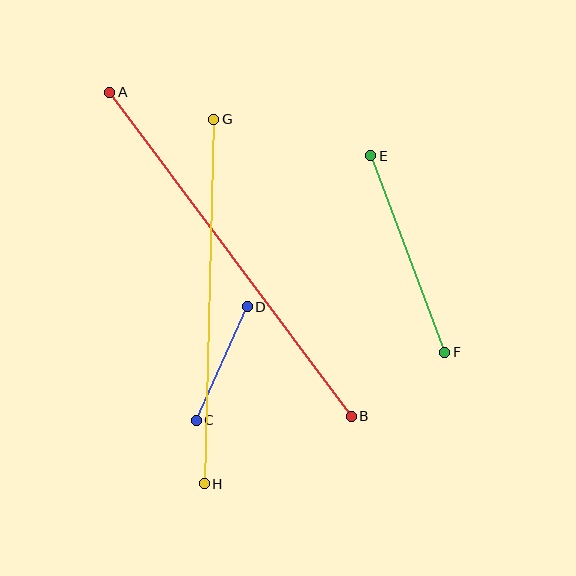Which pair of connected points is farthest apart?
Points A and B are farthest apart.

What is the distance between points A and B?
The distance is approximately 404 pixels.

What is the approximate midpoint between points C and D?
The midpoint is at approximately (222, 363) pixels.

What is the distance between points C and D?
The distance is approximately 124 pixels.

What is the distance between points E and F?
The distance is approximately 210 pixels.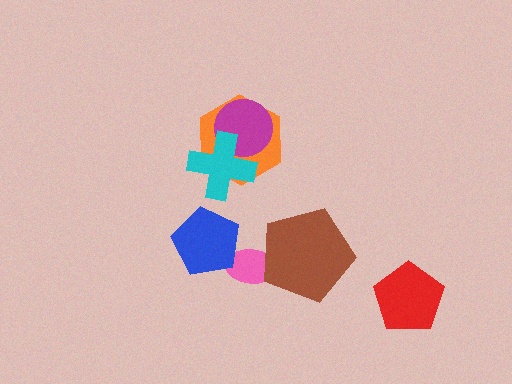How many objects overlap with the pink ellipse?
2 objects overlap with the pink ellipse.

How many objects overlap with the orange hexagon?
2 objects overlap with the orange hexagon.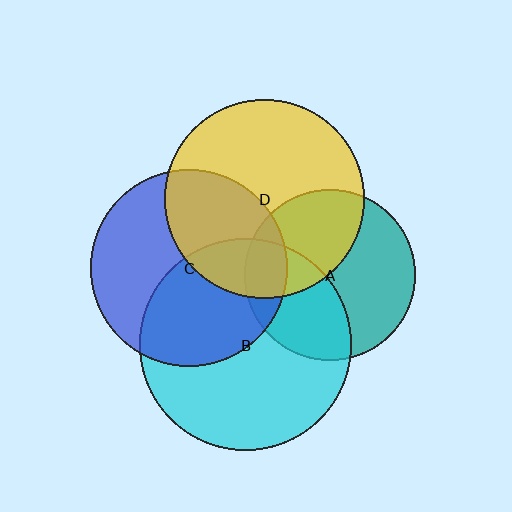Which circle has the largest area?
Circle B (cyan).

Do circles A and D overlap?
Yes.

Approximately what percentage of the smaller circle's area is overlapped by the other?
Approximately 40%.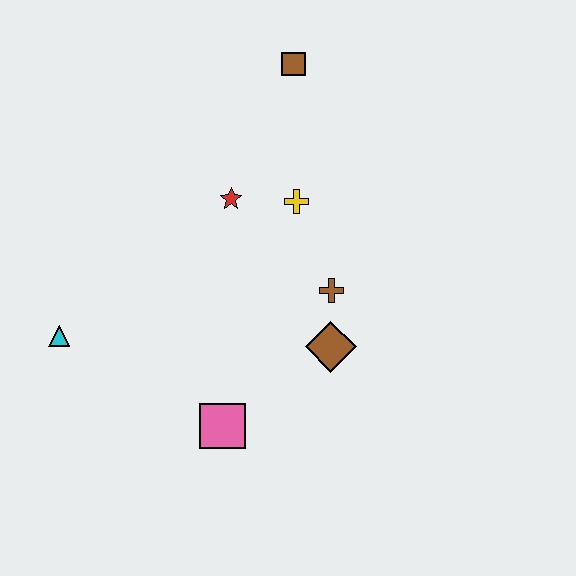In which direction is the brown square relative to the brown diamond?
The brown square is above the brown diamond.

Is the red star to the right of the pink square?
Yes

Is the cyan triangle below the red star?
Yes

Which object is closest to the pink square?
The brown diamond is closest to the pink square.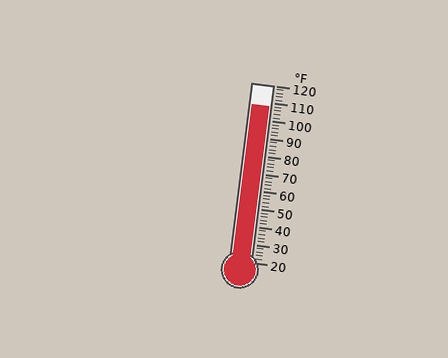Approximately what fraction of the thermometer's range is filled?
The thermometer is filled to approximately 90% of its range.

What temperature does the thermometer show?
The thermometer shows approximately 108°F.